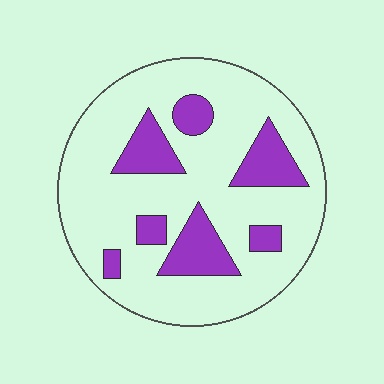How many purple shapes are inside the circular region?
7.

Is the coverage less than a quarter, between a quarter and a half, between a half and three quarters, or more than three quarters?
Less than a quarter.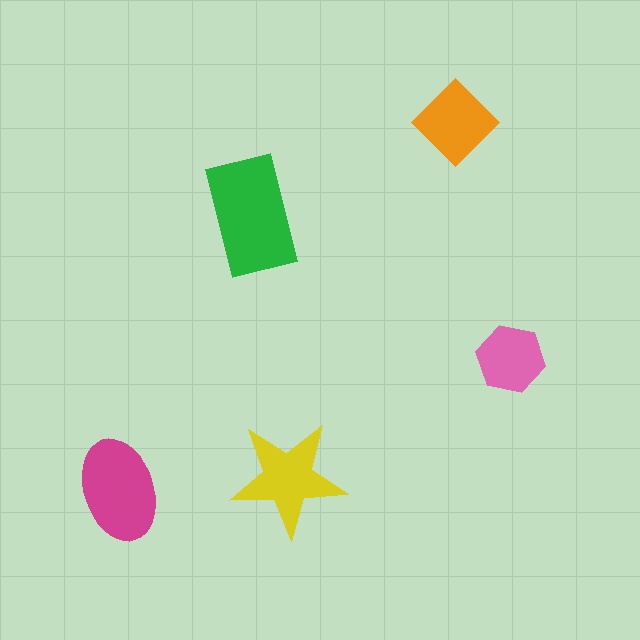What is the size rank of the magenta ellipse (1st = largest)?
2nd.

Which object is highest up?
The orange diamond is topmost.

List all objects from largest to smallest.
The green rectangle, the magenta ellipse, the yellow star, the orange diamond, the pink hexagon.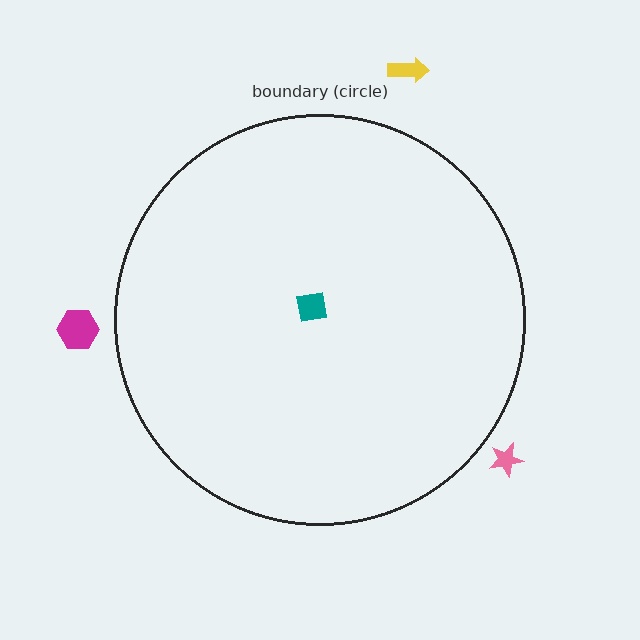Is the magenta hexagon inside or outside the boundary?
Outside.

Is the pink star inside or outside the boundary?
Outside.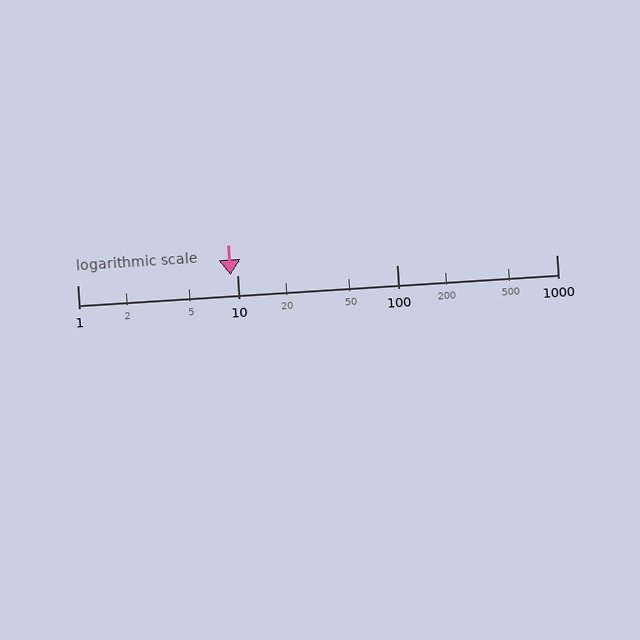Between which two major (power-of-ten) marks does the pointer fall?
The pointer is between 1 and 10.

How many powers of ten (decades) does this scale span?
The scale spans 3 decades, from 1 to 1000.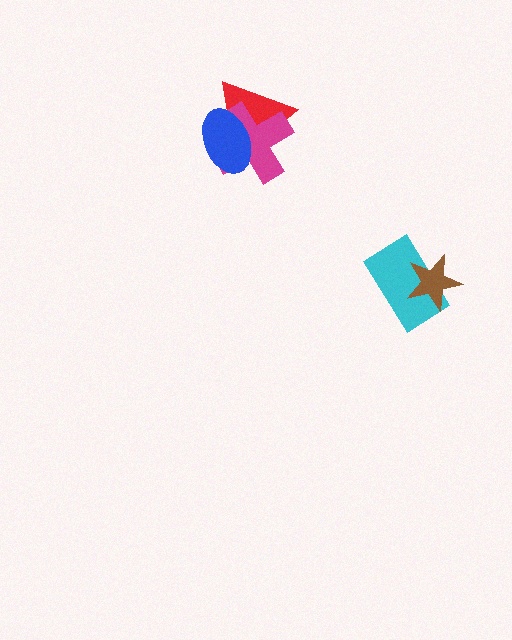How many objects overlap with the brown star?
1 object overlaps with the brown star.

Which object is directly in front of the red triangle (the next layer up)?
The magenta cross is directly in front of the red triangle.